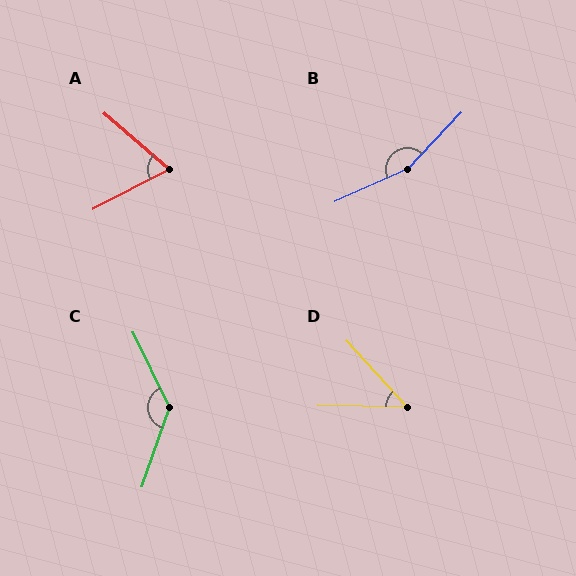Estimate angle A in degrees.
Approximately 68 degrees.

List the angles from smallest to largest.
D (47°), A (68°), C (135°), B (158°).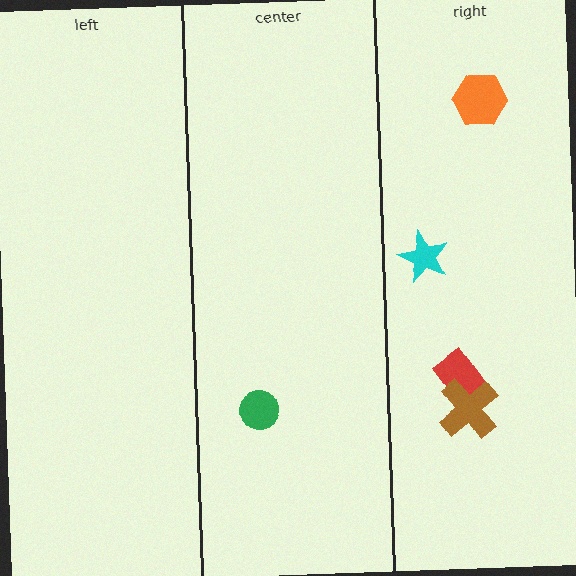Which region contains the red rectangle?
The right region.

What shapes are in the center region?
The green circle.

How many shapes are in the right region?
4.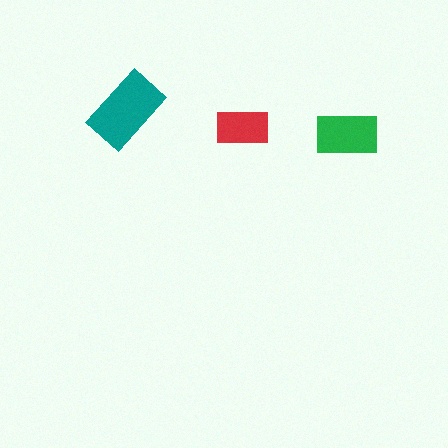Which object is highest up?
The teal rectangle is topmost.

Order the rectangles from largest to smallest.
the teal one, the green one, the red one.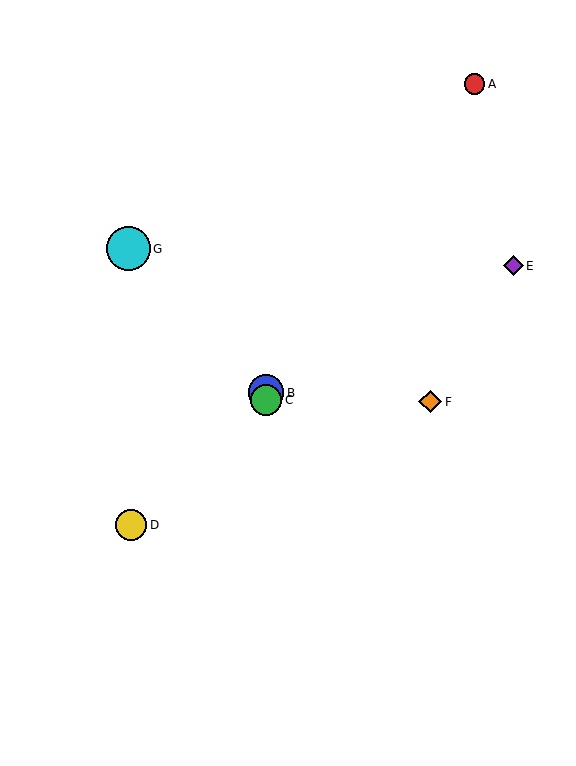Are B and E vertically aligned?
No, B is at x≈266 and E is at x≈513.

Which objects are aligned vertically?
Objects B, C are aligned vertically.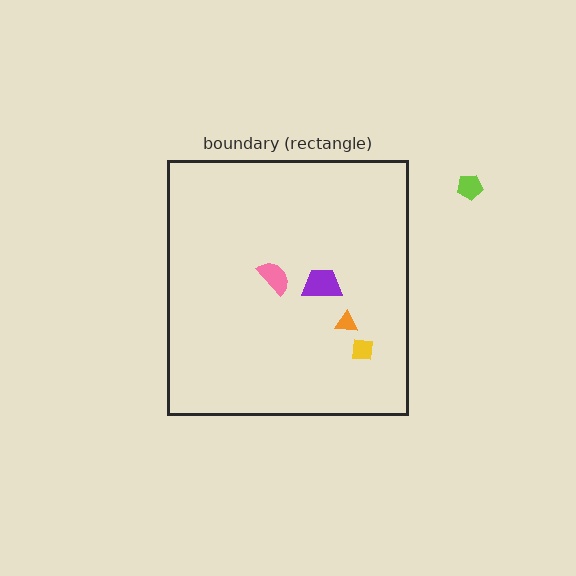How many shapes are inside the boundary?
4 inside, 1 outside.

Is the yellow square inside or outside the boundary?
Inside.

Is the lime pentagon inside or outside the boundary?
Outside.